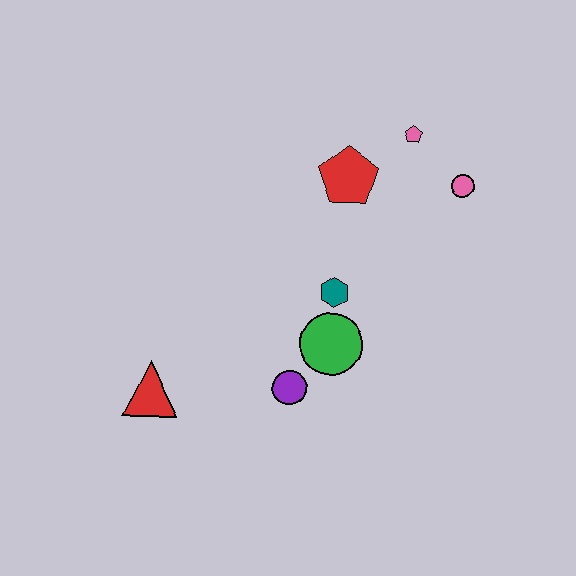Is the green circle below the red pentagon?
Yes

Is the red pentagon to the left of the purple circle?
No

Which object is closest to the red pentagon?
The pink pentagon is closest to the red pentagon.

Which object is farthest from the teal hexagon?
The red triangle is farthest from the teal hexagon.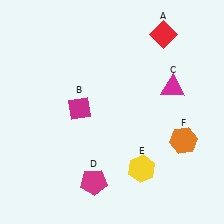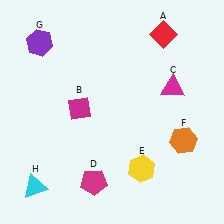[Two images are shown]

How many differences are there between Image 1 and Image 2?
There are 2 differences between the two images.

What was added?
A purple hexagon (G), a cyan triangle (H) were added in Image 2.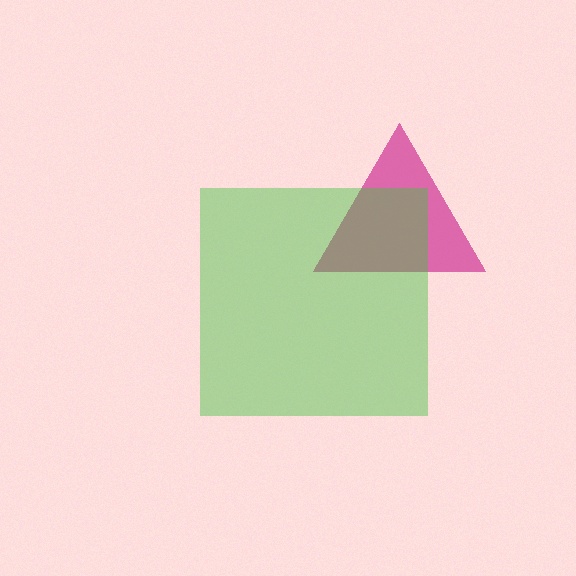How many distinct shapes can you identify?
There are 2 distinct shapes: a magenta triangle, a green square.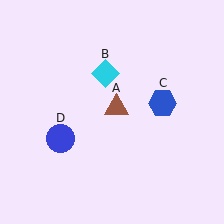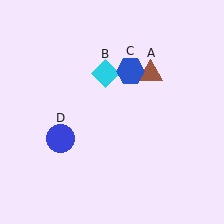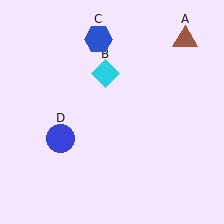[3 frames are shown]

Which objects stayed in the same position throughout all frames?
Cyan diamond (object B) and blue circle (object D) remained stationary.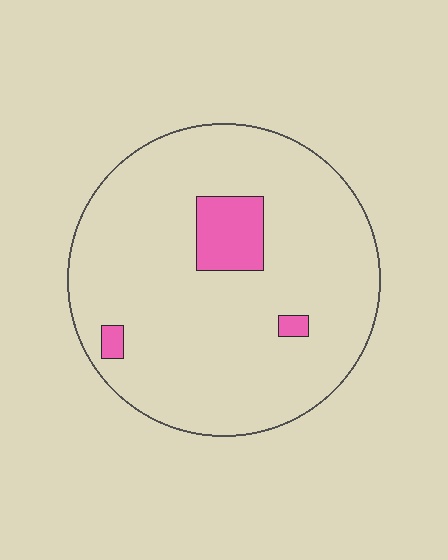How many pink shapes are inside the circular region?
3.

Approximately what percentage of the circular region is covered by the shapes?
Approximately 10%.